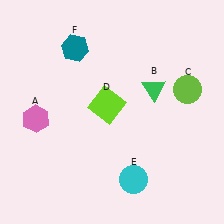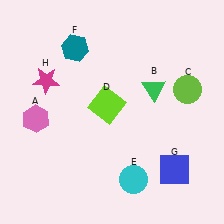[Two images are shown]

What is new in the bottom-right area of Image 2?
A blue square (G) was added in the bottom-right area of Image 2.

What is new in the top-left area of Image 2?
A magenta star (H) was added in the top-left area of Image 2.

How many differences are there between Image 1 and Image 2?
There are 2 differences between the two images.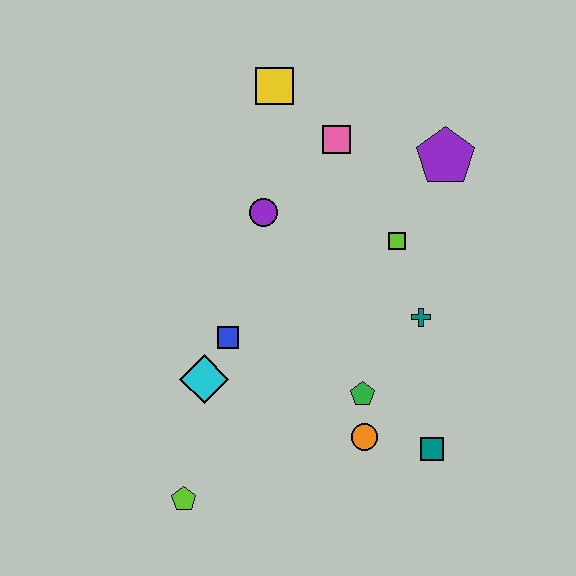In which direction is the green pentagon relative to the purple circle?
The green pentagon is below the purple circle.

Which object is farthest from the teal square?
The yellow square is farthest from the teal square.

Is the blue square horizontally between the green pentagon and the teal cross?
No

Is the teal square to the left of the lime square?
No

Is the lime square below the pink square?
Yes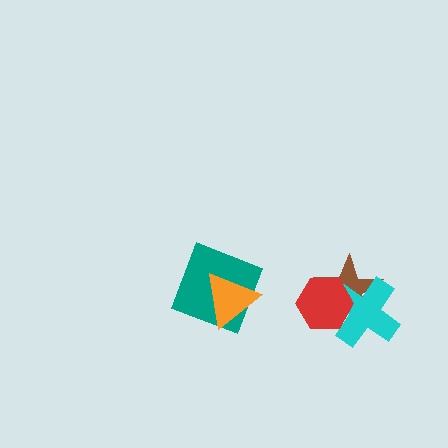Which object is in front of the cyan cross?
The red hexagon is in front of the cyan cross.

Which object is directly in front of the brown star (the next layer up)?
The cyan cross is directly in front of the brown star.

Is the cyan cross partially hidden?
Yes, it is partially covered by another shape.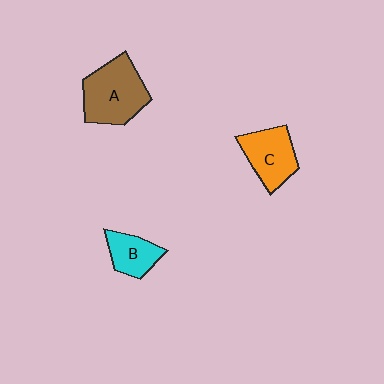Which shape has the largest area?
Shape A (brown).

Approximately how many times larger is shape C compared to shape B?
Approximately 1.4 times.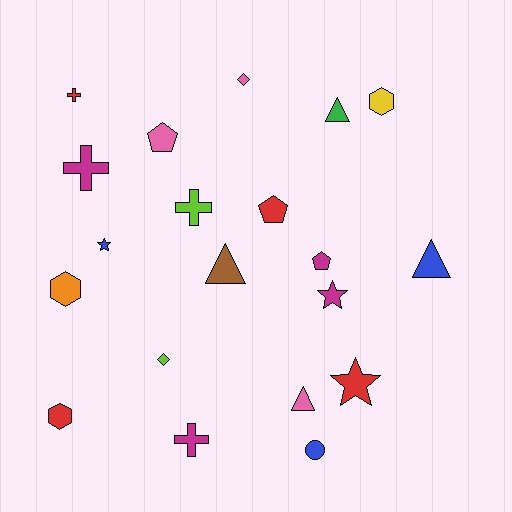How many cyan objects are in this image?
There are no cyan objects.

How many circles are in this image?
There is 1 circle.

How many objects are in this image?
There are 20 objects.